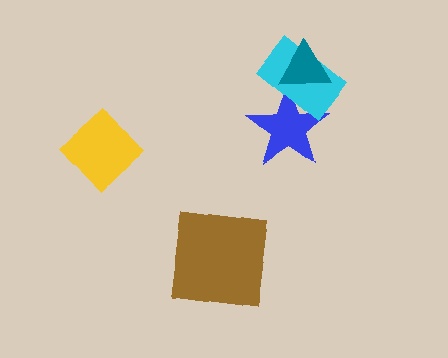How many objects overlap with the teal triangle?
2 objects overlap with the teal triangle.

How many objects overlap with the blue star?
2 objects overlap with the blue star.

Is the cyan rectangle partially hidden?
Yes, it is partially covered by another shape.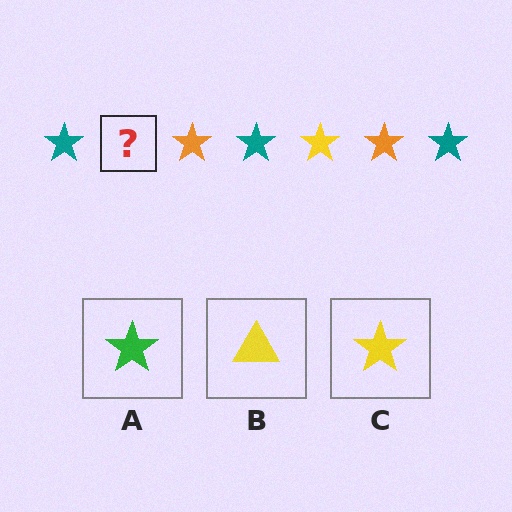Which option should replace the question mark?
Option C.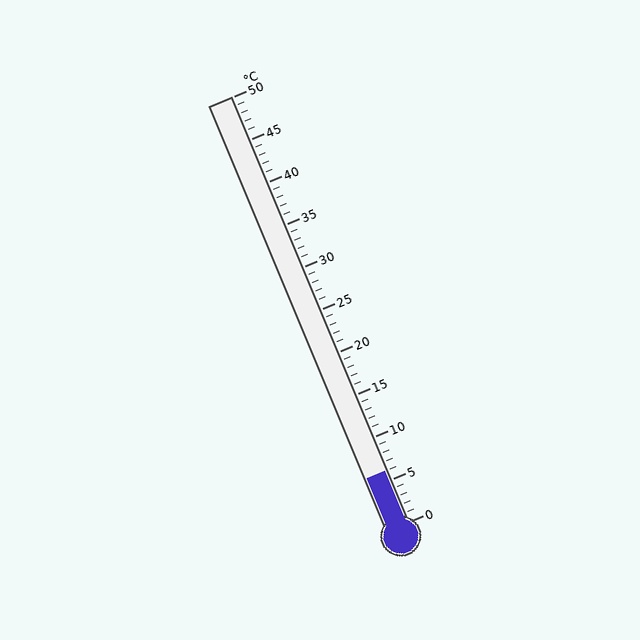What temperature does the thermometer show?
The thermometer shows approximately 6°C.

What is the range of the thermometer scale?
The thermometer scale ranges from 0°C to 50°C.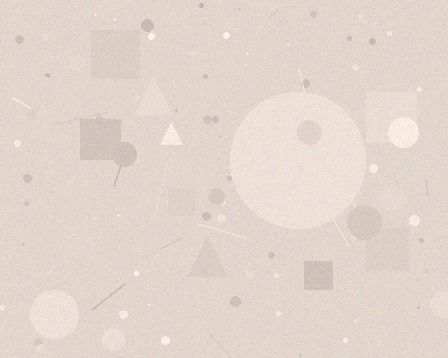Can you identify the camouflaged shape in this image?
The camouflaged shape is a circle.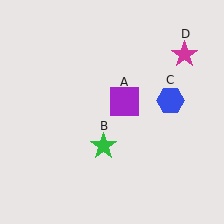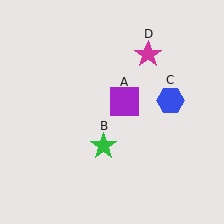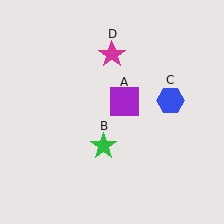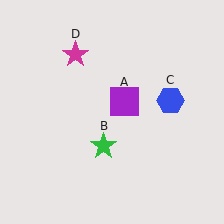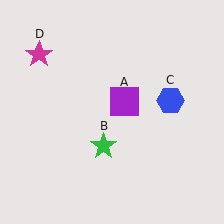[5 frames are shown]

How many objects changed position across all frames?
1 object changed position: magenta star (object D).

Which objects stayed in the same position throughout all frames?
Purple square (object A) and green star (object B) and blue hexagon (object C) remained stationary.